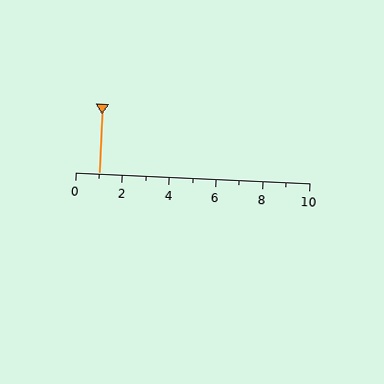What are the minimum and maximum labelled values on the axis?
The axis runs from 0 to 10.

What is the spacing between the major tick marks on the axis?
The major ticks are spaced 2 apart.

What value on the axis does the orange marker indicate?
The marker indicates approximately 1.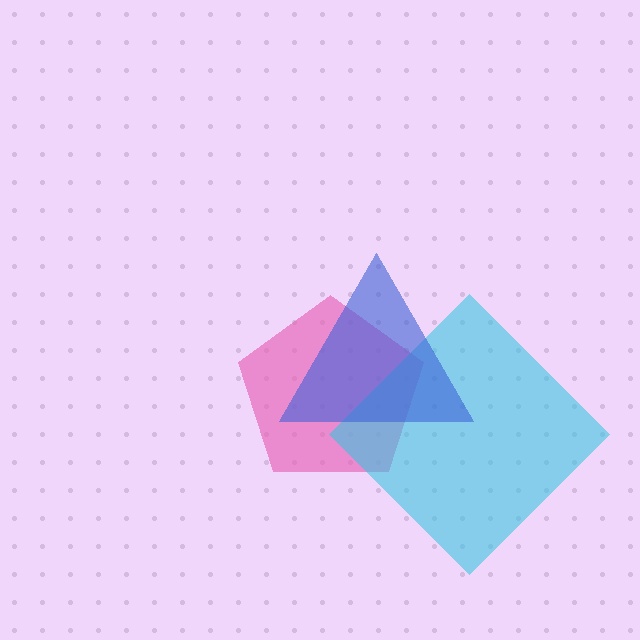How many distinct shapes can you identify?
There are 3 distinct shapes: a pink pentagon, a cyan diamond, a blue triangle.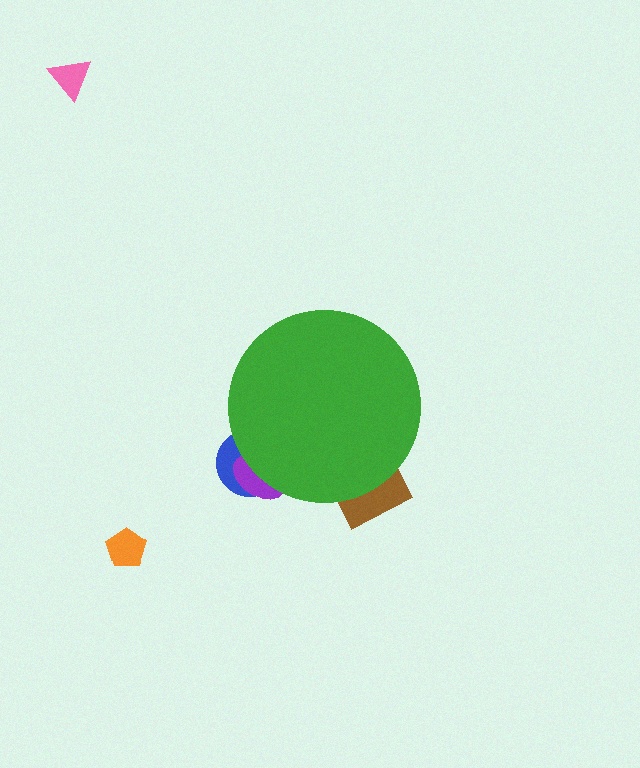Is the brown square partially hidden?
Yes, the brown square is partially hidden behind the green circle.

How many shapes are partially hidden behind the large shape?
3 shapes are partially hidden.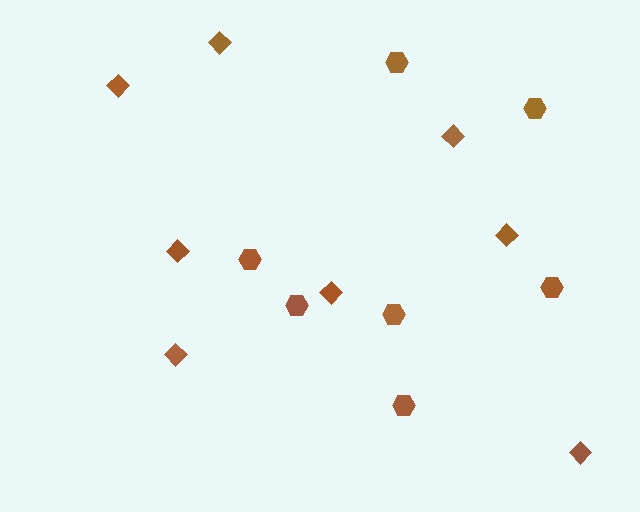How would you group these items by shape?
There are 2 groups: one group of diamonds (8) and one group of hexagons (7).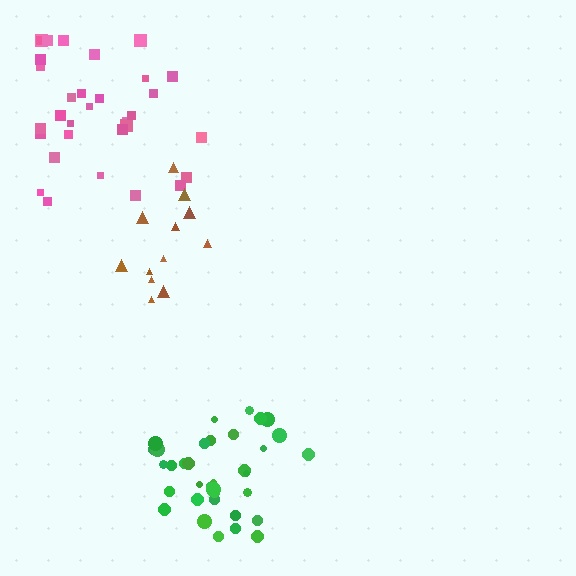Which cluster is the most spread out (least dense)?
Pink.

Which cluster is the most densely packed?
Green.